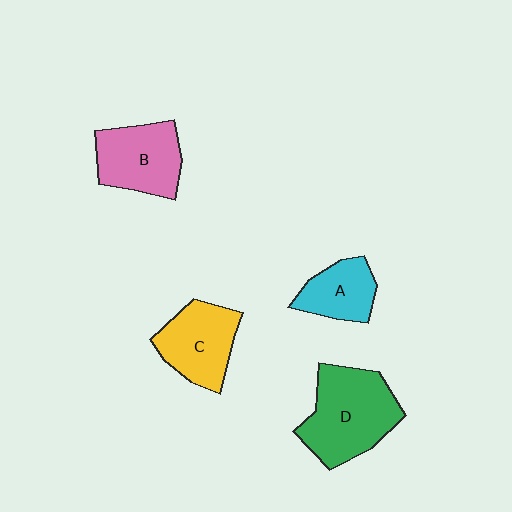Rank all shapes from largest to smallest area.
From largest to smallest: D (green), B (pink), C (yellow), A (cyan).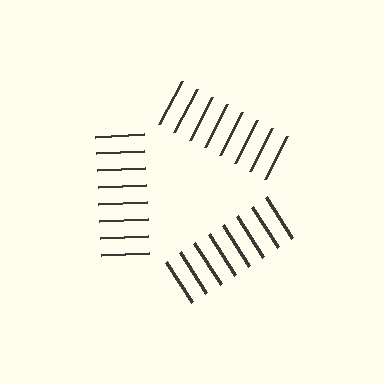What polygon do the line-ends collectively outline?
An illusory triangle — the line segments terminate on its edges but no continuous stroke is drawn.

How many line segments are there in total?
24 — 8 along each of the 3 edges.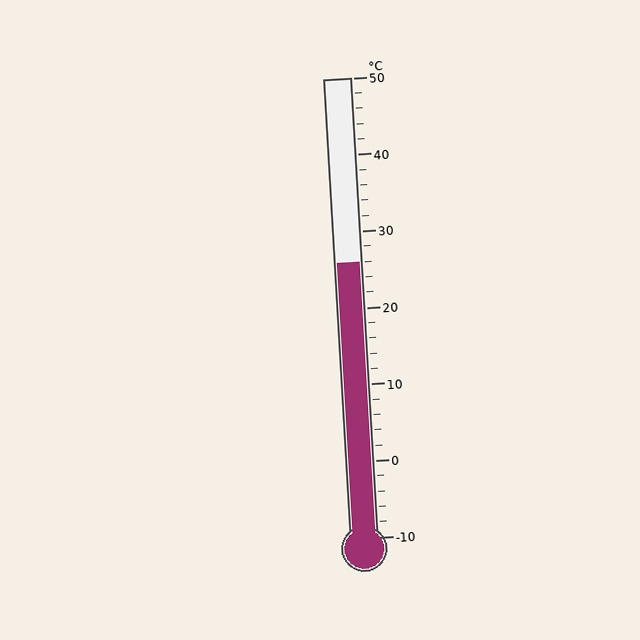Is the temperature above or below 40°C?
The temperature is below 40°C.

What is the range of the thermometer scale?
The thermometer scale ranges from -10°C to 50°C.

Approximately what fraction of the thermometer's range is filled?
The thermometer is filled to approximately 60% of its range.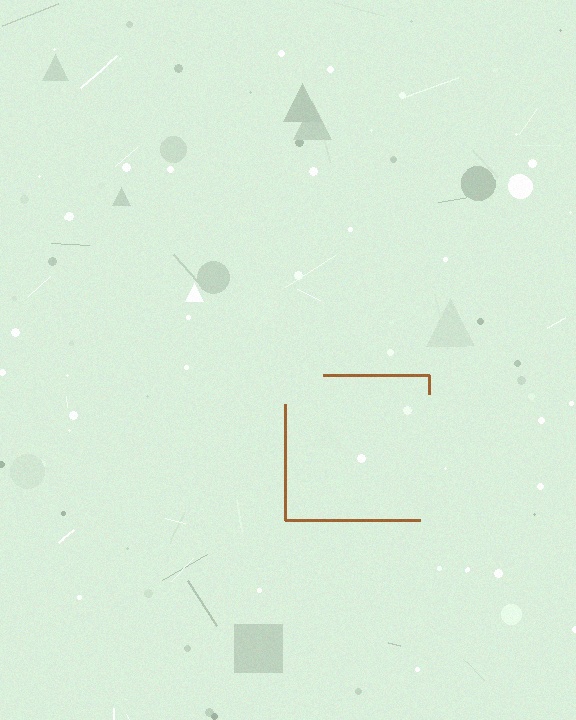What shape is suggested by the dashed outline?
The dashed outline suggests a square.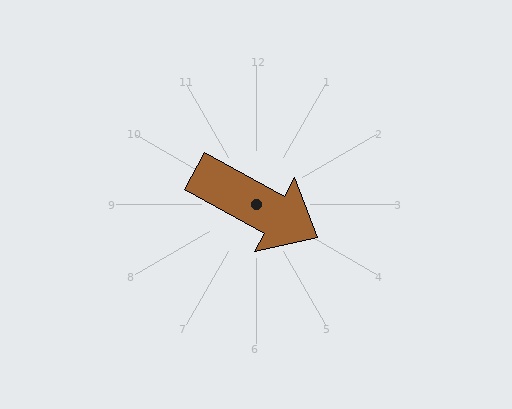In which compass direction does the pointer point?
Southeast.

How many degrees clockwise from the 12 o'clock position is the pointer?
Approximately 118 degrees.